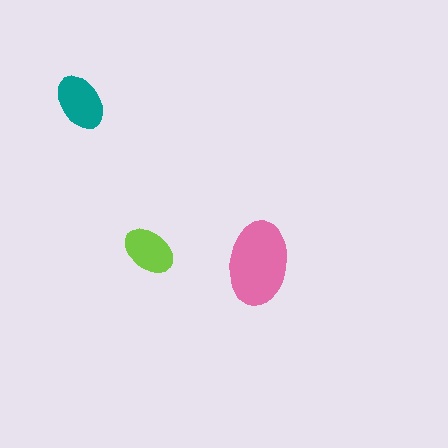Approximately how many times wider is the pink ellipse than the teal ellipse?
About 1.5 times wider.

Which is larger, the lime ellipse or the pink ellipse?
The pink one.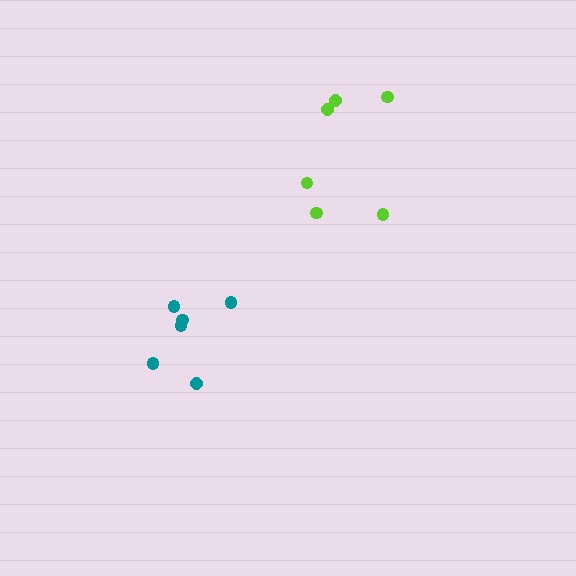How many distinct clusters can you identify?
There are 2 distinct clusters.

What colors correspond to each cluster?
The clusters are colored: lime, teal.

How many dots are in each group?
Group 1: 6 dots, Group 2: 6 dots (12 total).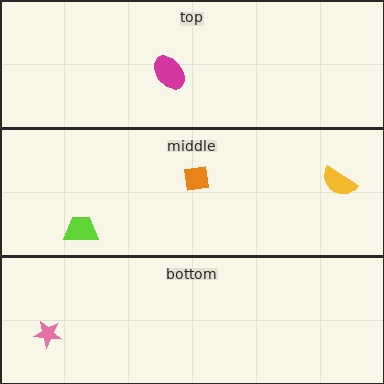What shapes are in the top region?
The magenta ellipse.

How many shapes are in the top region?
1.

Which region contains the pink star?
The bottom region.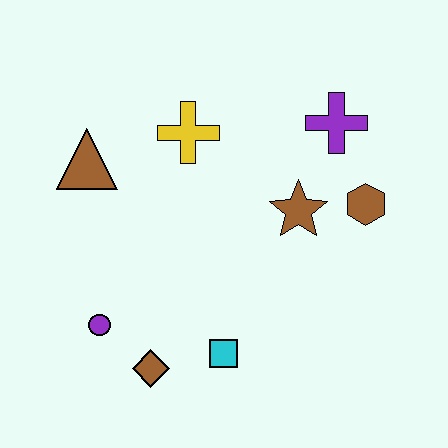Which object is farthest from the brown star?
The purple circle is farthest from the brown star.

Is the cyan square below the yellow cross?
Yes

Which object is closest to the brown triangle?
The yellow cross is closest to the brown triangle.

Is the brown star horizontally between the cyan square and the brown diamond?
No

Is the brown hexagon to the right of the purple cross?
Yes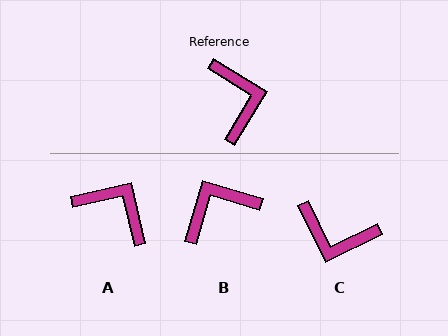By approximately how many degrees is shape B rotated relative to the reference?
Approximately 105 degrees counter-clockwise.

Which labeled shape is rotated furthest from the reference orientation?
C, about 122 degrees away.